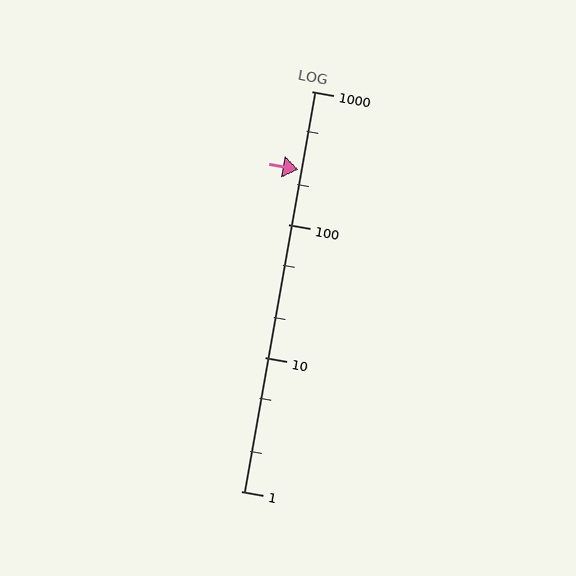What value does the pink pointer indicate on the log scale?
The pointer indicates approximately 260.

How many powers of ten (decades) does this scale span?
The scale spans 3 decades, from 1 to 1000.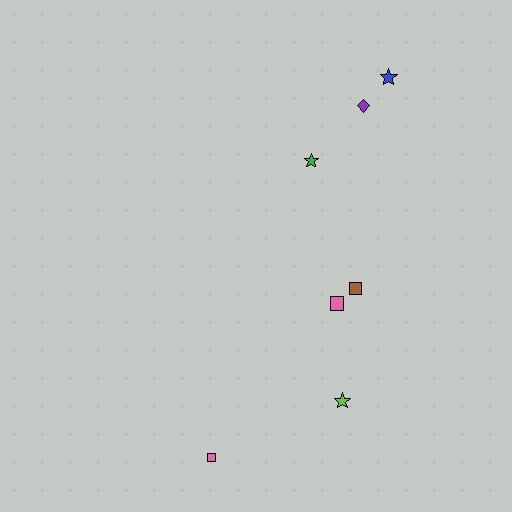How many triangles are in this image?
There are no triangles.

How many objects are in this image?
There are 7 objects.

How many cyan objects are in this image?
There are no cyan objects.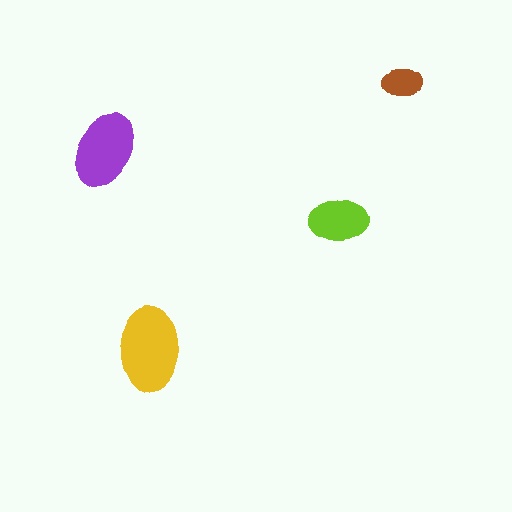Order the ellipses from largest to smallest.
the yellow one, the purple one, the lime one, the brown one.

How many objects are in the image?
There are 4 objects in the image.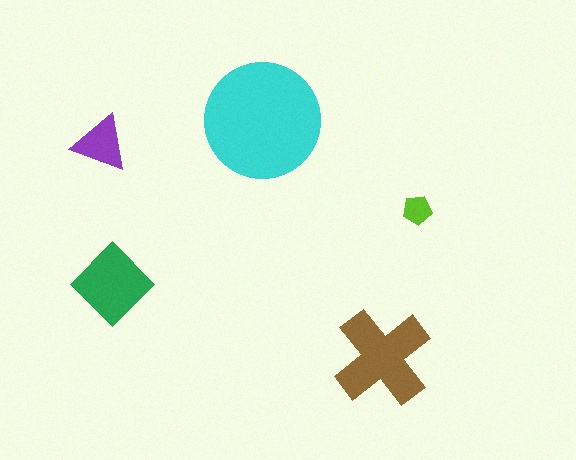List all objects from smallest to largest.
The lime pentagon, the purple triangle, the green diamond, the brown cross, the cyan circle.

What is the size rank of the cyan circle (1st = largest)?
1st.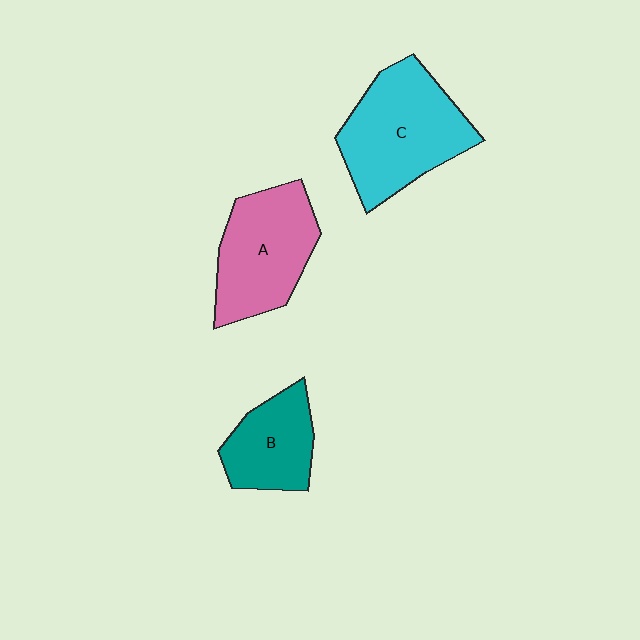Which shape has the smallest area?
Shape B (teal).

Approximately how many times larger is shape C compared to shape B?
Approximately 1.7 times.